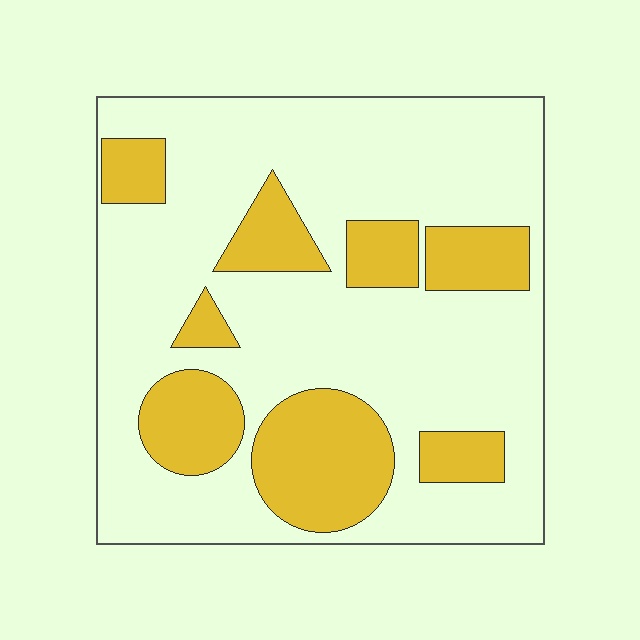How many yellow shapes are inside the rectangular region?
8.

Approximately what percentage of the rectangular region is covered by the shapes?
Approximately 25%.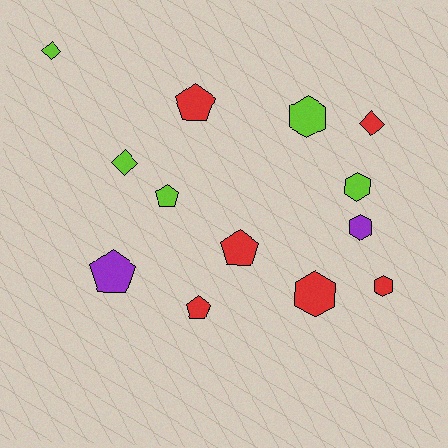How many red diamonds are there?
There is 1 red diamond.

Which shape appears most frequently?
Pentagon, with 5 objects.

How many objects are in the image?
There are 13 objects.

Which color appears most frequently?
Red, with 6 objects.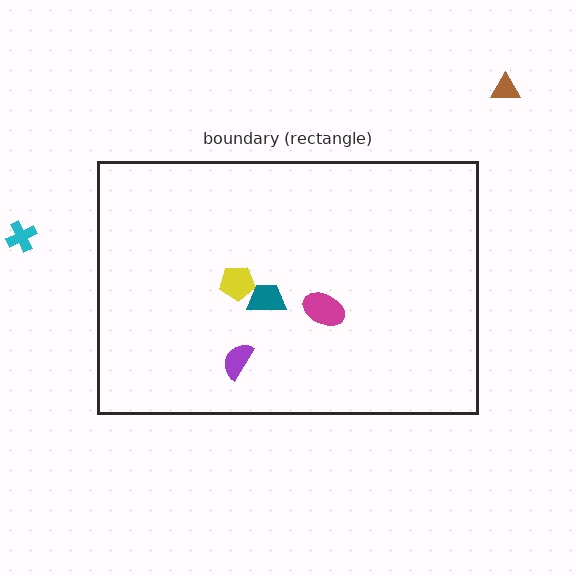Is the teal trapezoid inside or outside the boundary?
Inside.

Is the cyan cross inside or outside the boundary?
Outside.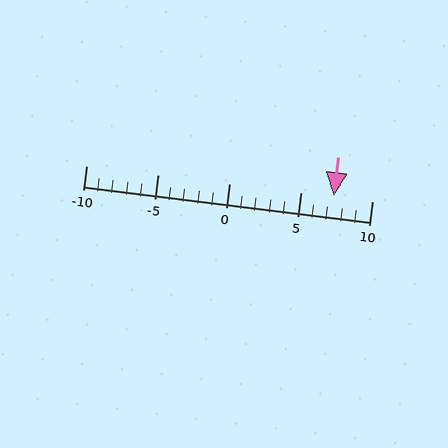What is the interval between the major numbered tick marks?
The major tick marks are spaced 5 units apart.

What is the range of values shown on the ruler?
The ruler shows values from -10 to 10.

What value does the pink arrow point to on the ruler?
The pink arrow points to approximately 7.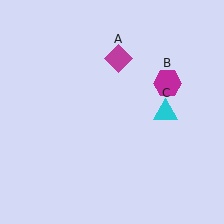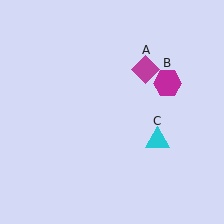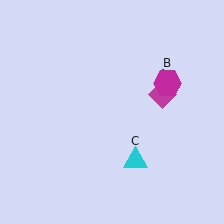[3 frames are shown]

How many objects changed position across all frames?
2 objects changed position: magenta diamond (object A), cyan triangle (object C).